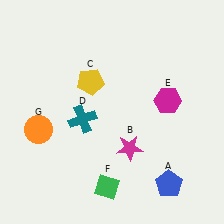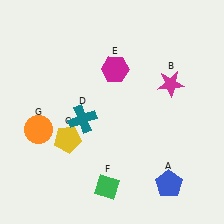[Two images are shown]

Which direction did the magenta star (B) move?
The magenta star (B) moved up.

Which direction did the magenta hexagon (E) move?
The magenta hexagon (E) moved left.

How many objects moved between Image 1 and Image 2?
3 objects moved between the two images.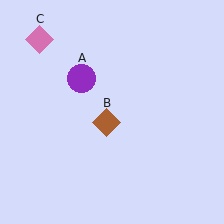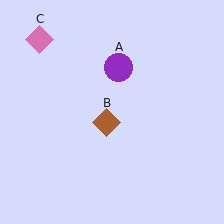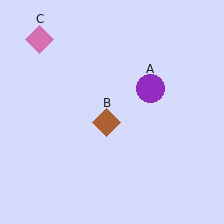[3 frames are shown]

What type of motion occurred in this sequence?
The purple circle (object A) rotated clockwise around the center of the scene.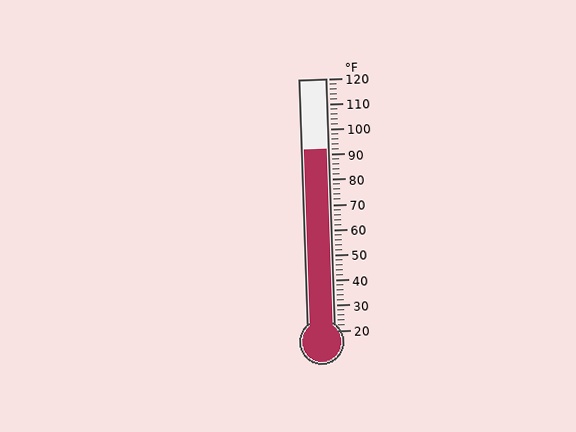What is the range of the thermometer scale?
The thermometer scale ranges from 20°F to 120°F.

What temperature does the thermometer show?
The thermometer shows approximately 92°F.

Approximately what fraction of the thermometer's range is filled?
The thermometer is filled to approximately 70% of its range.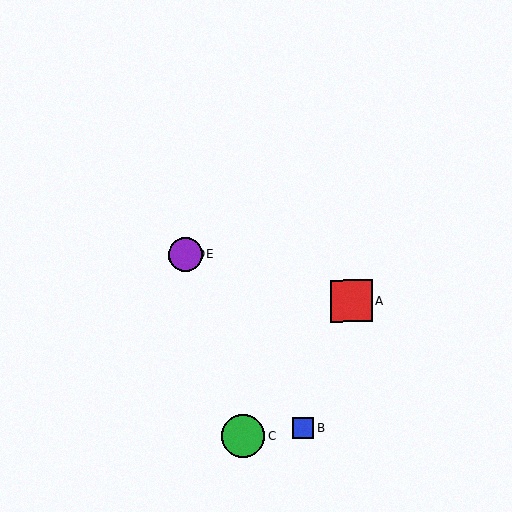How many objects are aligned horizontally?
2 objects (D, E) are aligned horizontally.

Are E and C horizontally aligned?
No, E is at y≈255 and C is at y≈436.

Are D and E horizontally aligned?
Yes, both are at y≈255.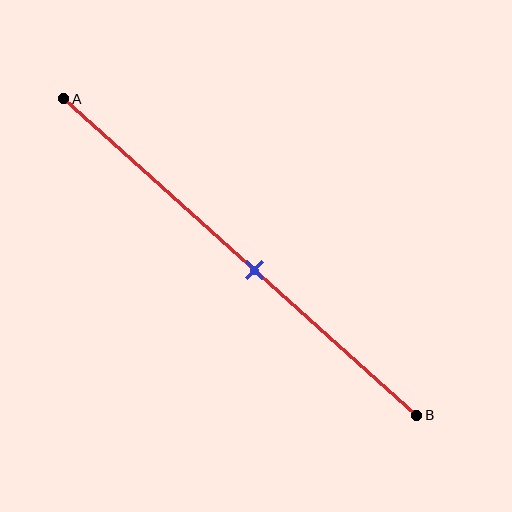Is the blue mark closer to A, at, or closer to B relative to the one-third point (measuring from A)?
The blue mark is closer to point B than the one-third point of segment AB.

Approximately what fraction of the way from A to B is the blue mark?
The blue mark is approximately 55% of the way from A to B.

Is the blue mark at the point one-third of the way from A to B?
No, the mark is at about 55% from A, not at the 33% one-third point.